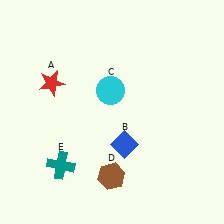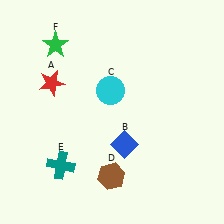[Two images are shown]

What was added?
A green star (F) was added in Image 2.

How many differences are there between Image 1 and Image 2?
There is 1 difference between the two images.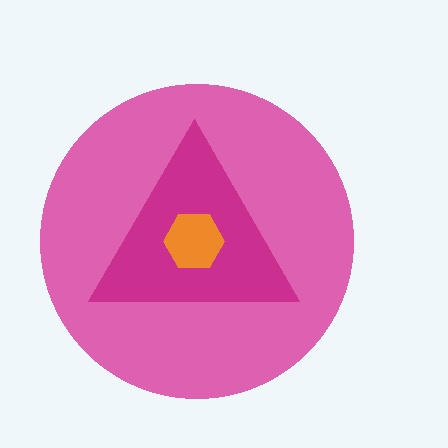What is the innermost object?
The orange hexagon.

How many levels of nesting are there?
3.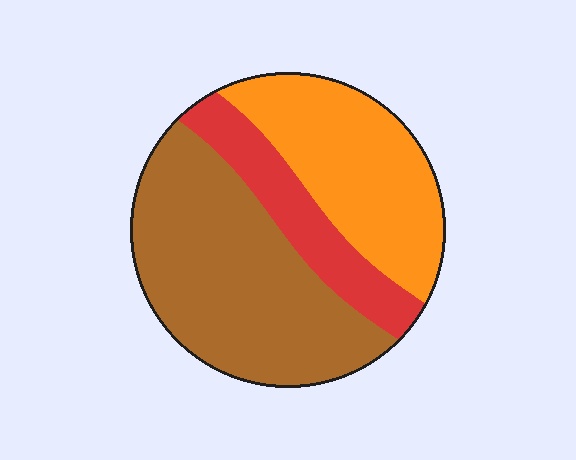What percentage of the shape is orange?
Orange covers about 35% of the shape.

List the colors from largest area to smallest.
From largest to smallest: brown, orange, red.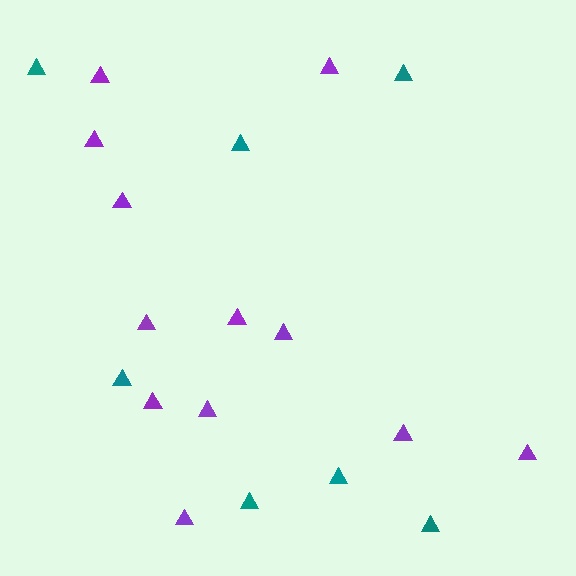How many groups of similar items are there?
There are 2 groups: one group of teal triangles (7) and one group of purple triangles (12).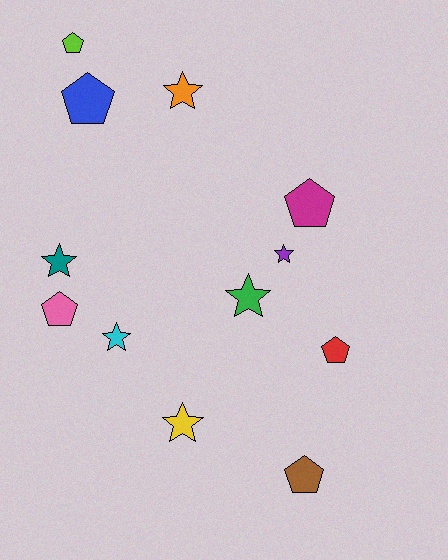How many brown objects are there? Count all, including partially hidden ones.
There is 1 brown object.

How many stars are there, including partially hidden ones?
There are 6 stars.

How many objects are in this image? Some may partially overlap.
There are 12 objects.